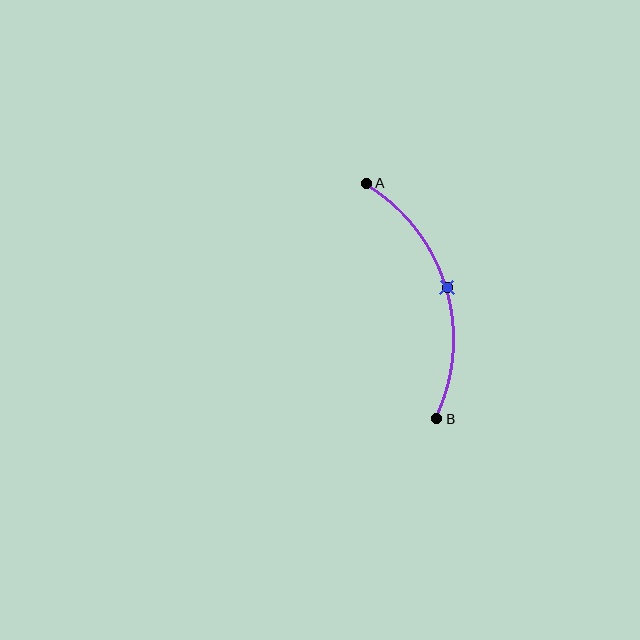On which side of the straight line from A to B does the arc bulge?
The arc bulges to the right of the straight line connecting A and B.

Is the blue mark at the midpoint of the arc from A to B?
Yes. The blue mark lies on the arc at equal arc-length from both A and B — it is the arc midpoint.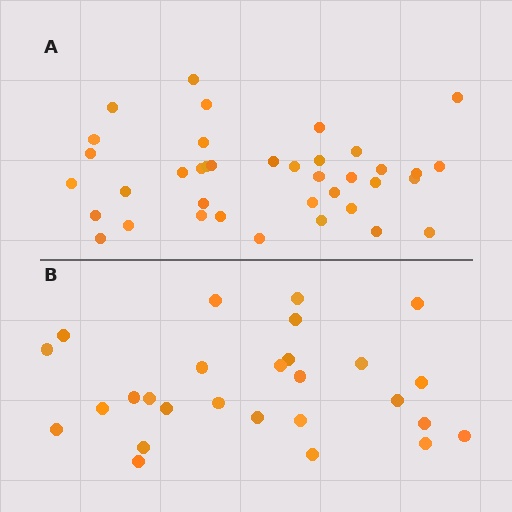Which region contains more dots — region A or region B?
Region A (the top region) has more dots.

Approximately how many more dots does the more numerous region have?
Region A has roughly 12 or so more dots than region B.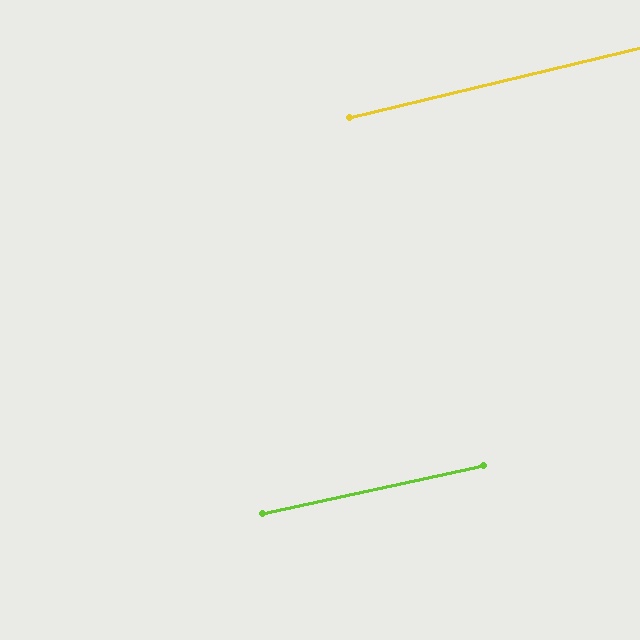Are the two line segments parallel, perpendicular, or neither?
Parallel — their directions differ by only 1.2°.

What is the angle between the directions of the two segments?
Approximately 1 degree.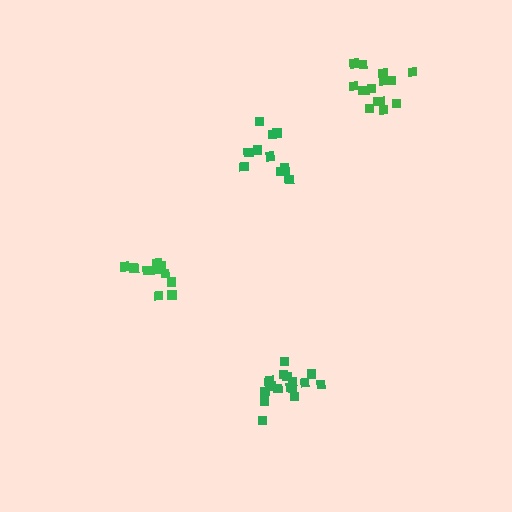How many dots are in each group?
Group 1: 11 dots, Group 2: 17 dots, Group 3: 16 dots, Group 4: 11 dots (55 total).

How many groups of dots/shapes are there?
There are 4 groups.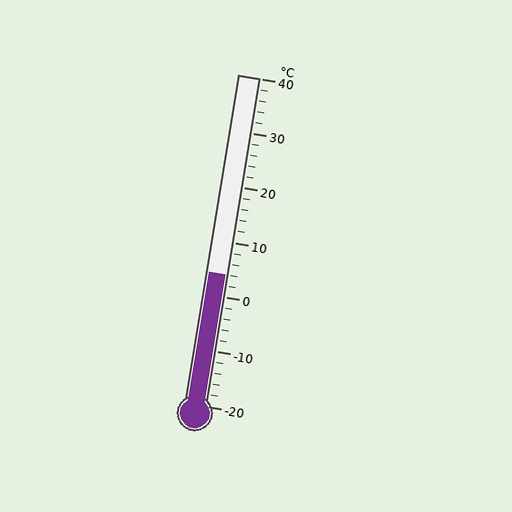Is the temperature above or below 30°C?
The temperature is below 30°C.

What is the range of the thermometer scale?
The thermometer scale ranges from -20°C to 40°C.